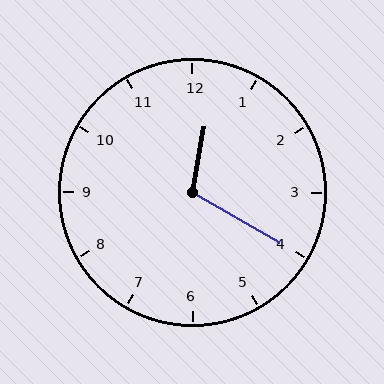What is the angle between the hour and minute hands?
Approximately 110 degrees.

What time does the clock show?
12:20.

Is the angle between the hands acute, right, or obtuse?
It is obtuse.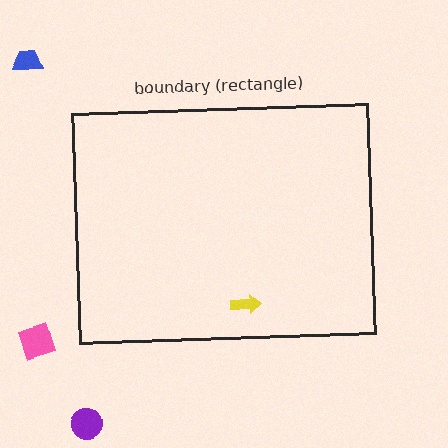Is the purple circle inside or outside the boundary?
Outside.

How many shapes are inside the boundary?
1 inside, 3 outside.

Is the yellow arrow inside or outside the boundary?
Inside.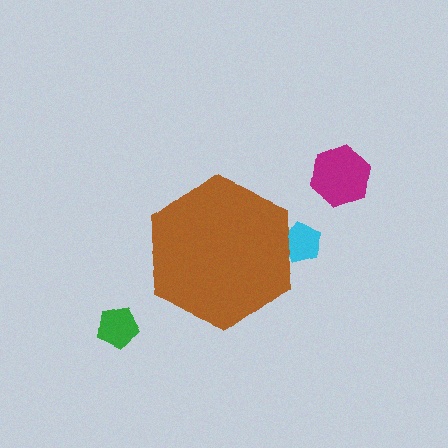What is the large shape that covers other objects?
A brown hexagon.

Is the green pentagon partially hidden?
No, the green pentagon is fully visible.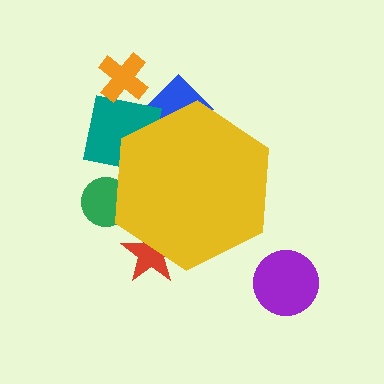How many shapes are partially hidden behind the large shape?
4 shapes are partially hidden.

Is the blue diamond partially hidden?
Yes, the blue diamond is partially hidden behind the yellow hexagon.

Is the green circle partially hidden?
Yes, the green circle is partially hidden behind the yellow hexagon.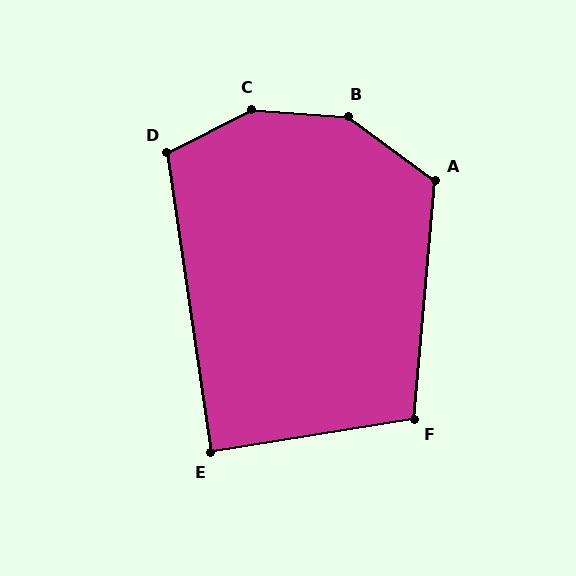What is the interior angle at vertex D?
Approximately 108 degrees (obtuse).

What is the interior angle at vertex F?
Approximately 104 degrees (obtuse).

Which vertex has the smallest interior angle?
E, at approximately 89 degrees.